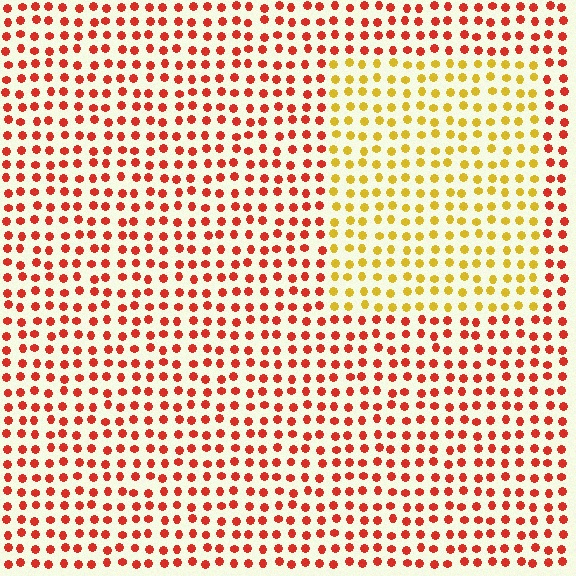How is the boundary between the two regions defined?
The boundary is defined purely by a slight shift in hue (about 47 degrees). Spacing, size, and orientation are identical on both sides.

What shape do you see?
I see a rectangle.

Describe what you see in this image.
The image is filled with small red elements in a uniform arrangement. A rectangle-shaped region is visible where the elements are tinted to a slightly different hue, forming a subtle color boundary.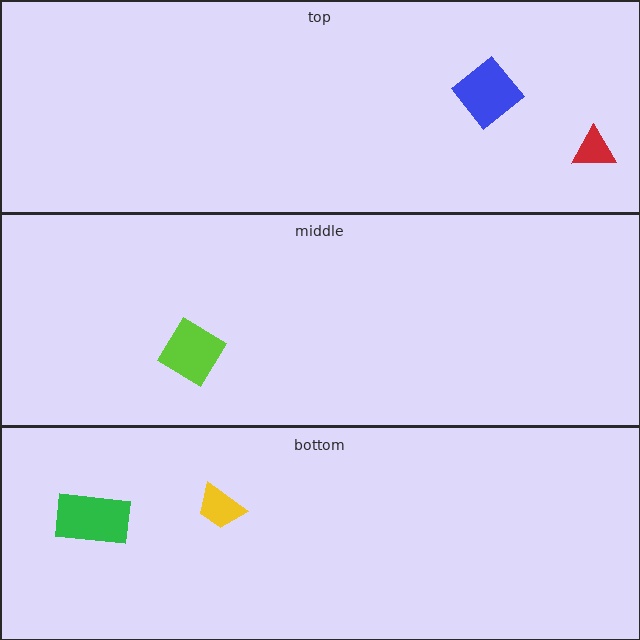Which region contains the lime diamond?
The middle region.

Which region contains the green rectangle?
The bottom region.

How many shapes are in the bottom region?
2.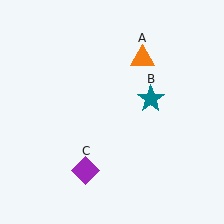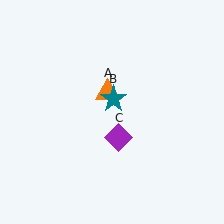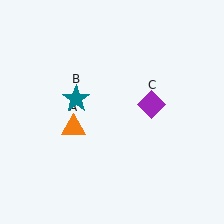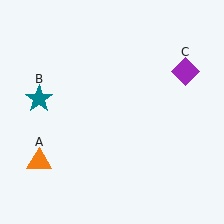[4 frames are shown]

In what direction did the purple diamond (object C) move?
The purple diamond (object C) moved up and to the right.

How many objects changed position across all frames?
3 objects changed position: orange triangle (object A), teal star (object B), purple diamond (object C).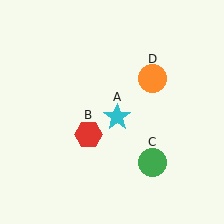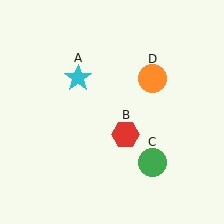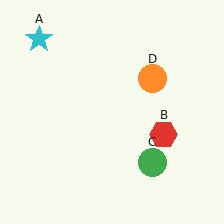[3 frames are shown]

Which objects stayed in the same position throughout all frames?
Green circle (object C) and orange circle (object D) remained stationary.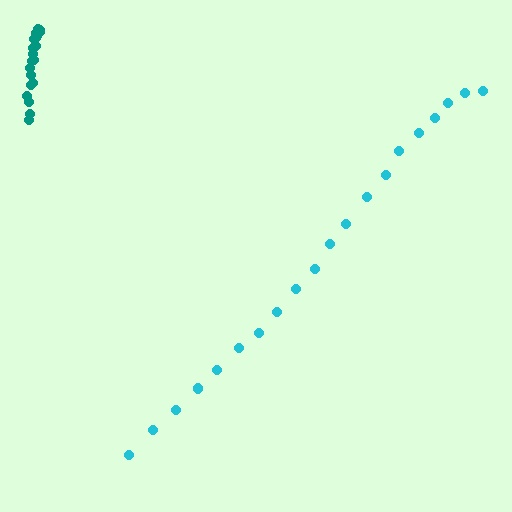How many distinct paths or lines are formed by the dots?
There are 2 distinct paths.